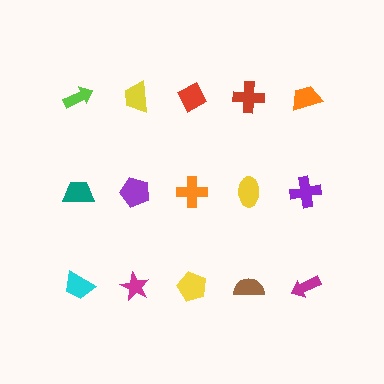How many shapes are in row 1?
5 shapes.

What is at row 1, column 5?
An orange trapezoid.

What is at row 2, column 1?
A teal trapezoid.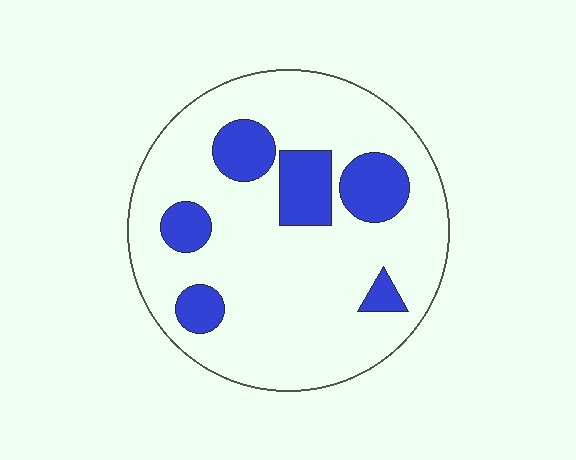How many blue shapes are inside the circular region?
6.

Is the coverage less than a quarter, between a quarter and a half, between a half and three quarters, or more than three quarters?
Less than a quarter.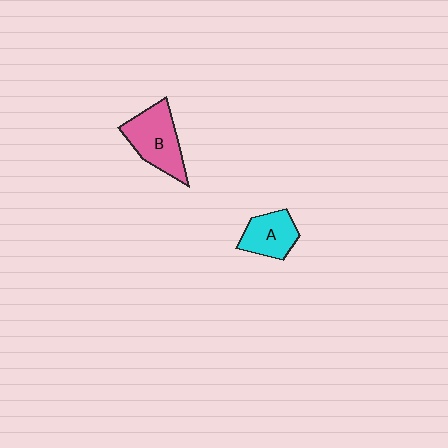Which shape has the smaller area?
Shape A (cyan).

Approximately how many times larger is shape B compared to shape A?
Approximately 1.4 times.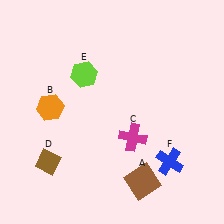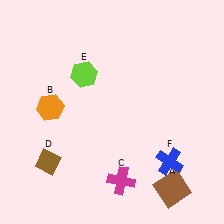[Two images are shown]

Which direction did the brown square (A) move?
The brown square (A) moved right.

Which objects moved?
The objects that moved are: the brown square (A), the magenta cross (C).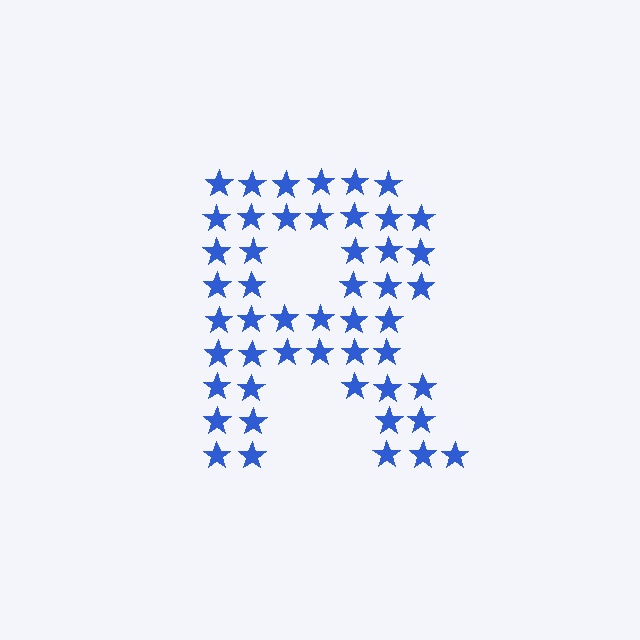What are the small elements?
The small elements are stars.